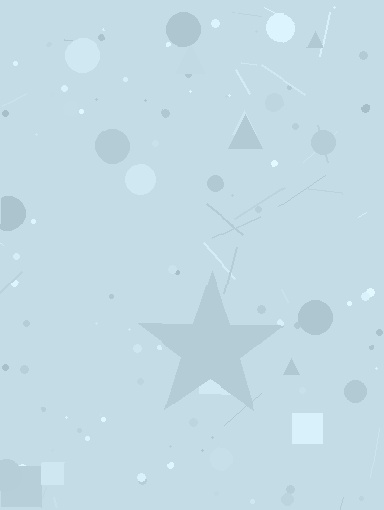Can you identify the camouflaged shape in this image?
The camouflaged shape is a star.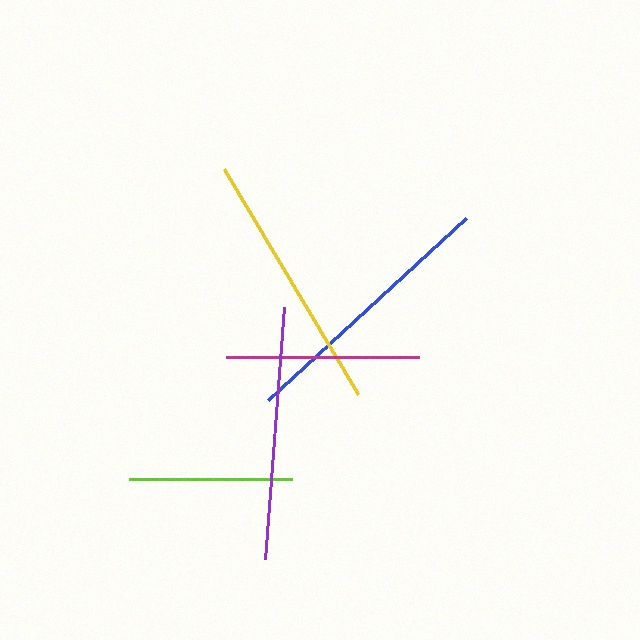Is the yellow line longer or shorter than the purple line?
The yellow line is longer than the purple line.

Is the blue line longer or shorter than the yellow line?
The blue line is longer than the yellow line.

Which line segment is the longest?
The blue line is the longest at approximately 269 pixels.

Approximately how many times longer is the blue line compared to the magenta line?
The blue line is approximately 1.4 times the length of the magenta line.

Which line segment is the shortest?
The lime line is the shortest at approximately 163 pixels.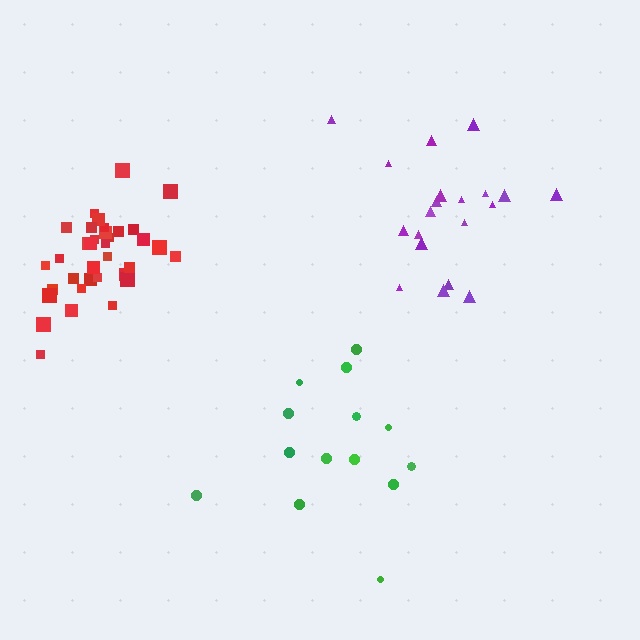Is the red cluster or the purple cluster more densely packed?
Red.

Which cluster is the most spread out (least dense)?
Green.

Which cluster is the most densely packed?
Red.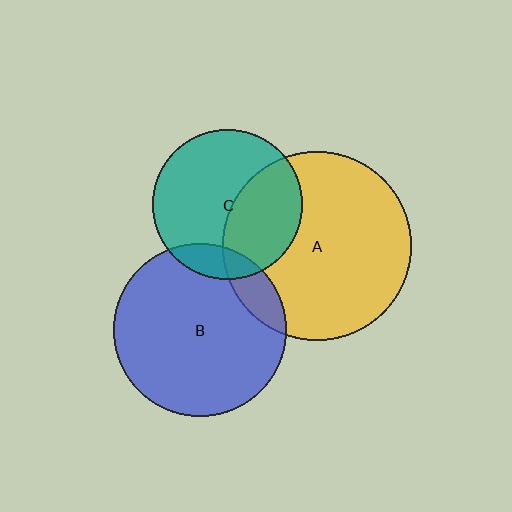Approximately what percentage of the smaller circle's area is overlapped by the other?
Approximately 40%.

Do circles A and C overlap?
Yes.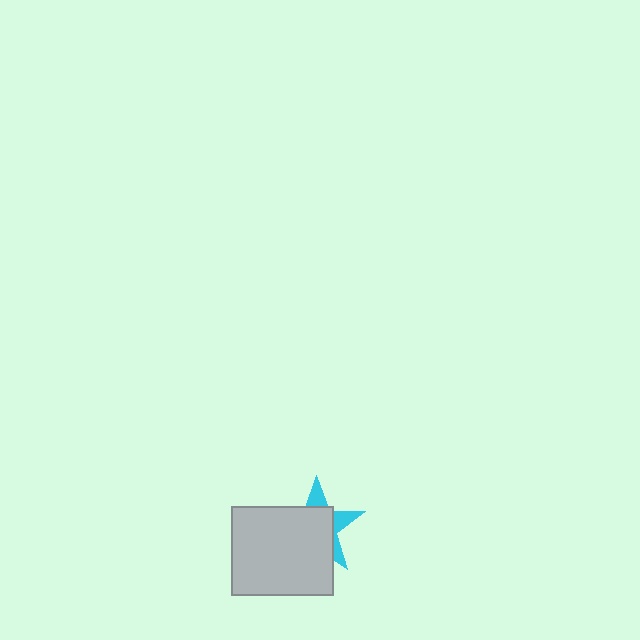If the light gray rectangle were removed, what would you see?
You would see the complete cyan star.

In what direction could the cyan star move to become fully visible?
The cyan star could move toward the upper-right. That would shift it out from behind the light gray rectangle entirely.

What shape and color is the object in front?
The object in front is a light gray rectangle.